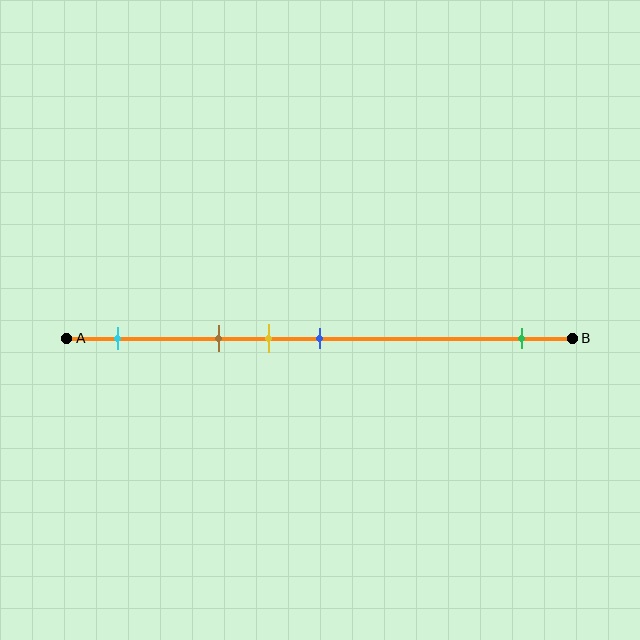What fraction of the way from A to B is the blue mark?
The blue mark is approximately 50% (0.5) of the way from A to B.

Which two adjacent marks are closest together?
The yellow and blue marks are the closest adjacent pair.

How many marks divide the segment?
There are 5 marks dividing the segment.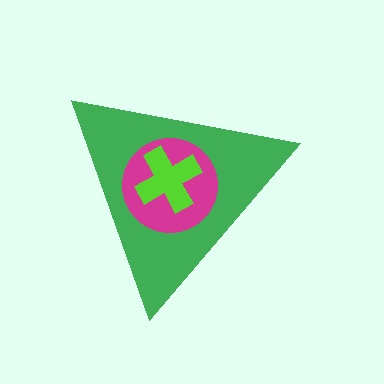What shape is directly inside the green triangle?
The magenta circle.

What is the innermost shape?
The lime cross.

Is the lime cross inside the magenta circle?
Yes.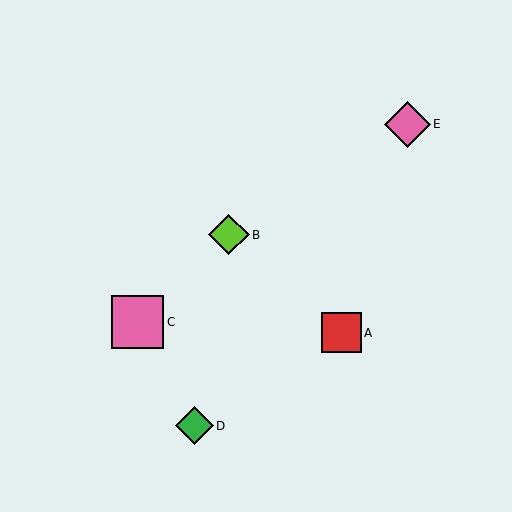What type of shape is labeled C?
Shape C is a pink square.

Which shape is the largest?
The pink square (labeled C) is the largest.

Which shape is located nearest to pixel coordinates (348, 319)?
The red square (labeled A) at (341, 333) is nearest to that location.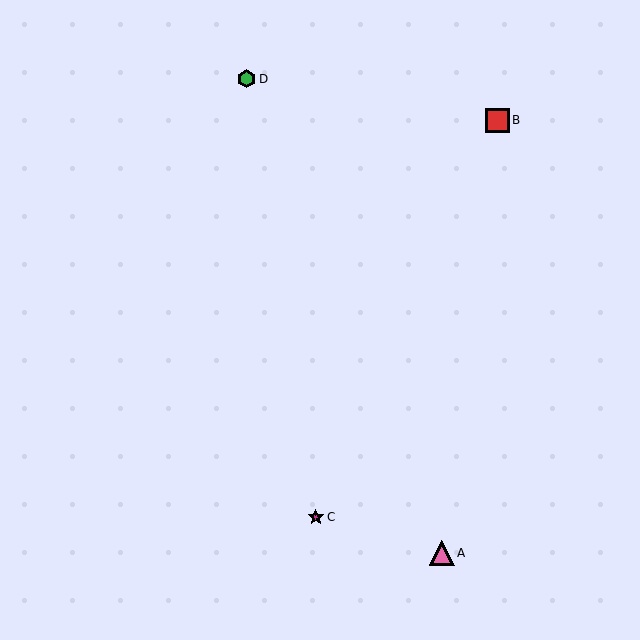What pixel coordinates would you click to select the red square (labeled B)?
Click at (497, 120) to select the red square B.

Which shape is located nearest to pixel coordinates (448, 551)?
The pink triangle (labeled A) at (442, 553) is nearest to that location.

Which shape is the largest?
The pink triangle (labeled A) is the largest.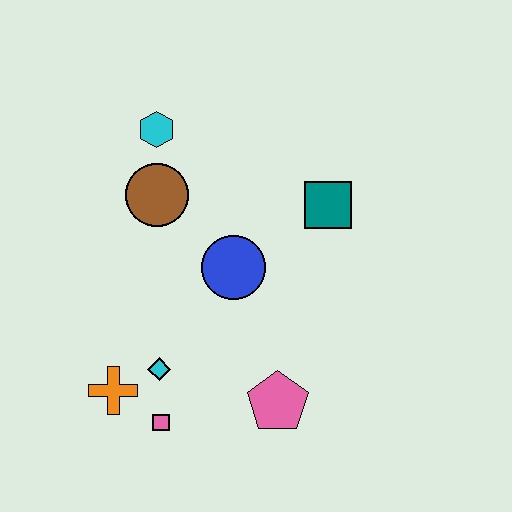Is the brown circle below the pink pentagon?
No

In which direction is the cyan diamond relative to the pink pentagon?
The cyan diamond is to the left of the pink pentagon.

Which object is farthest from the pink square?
The cyan hexagon is farthest from the pink square.